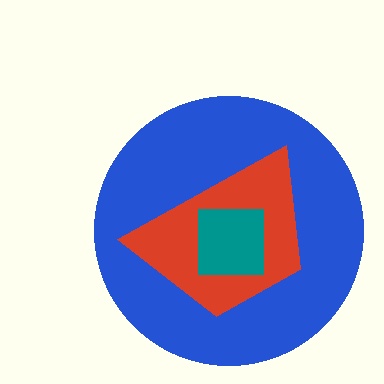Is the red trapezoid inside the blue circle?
Yes.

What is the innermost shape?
The teal square.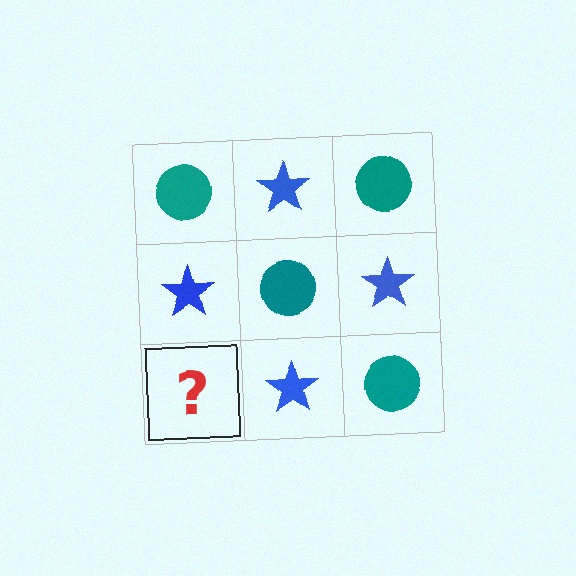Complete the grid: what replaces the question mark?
The question mark should be replaced with a teal circle.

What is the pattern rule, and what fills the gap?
The rule is that it alternates teal circle and blue star in a checkerboard pattern. The gap should be filled with a teal circle.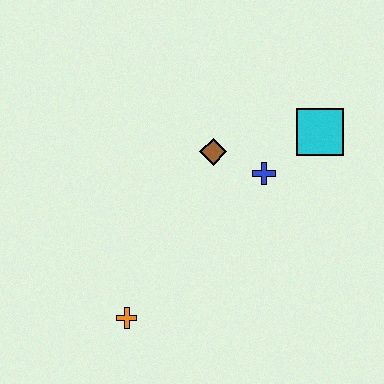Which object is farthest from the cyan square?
The orange cross is farthest from the cyan square.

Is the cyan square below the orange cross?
No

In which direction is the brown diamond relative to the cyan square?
The brown diamond is to the left of the cyan square.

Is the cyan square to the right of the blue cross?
Yes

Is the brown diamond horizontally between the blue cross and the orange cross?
Yes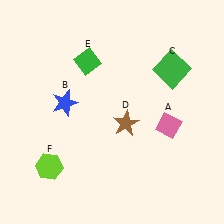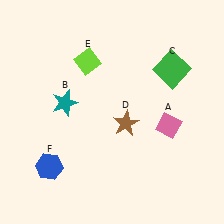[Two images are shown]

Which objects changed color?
B changed from blue to teal. E changed from green to lime. F changed from lime to blue.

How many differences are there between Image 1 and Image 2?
There are 3 differences between the two images.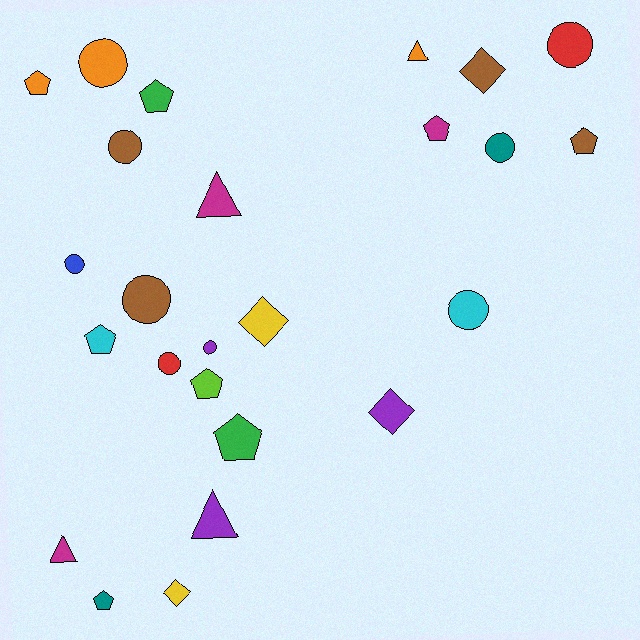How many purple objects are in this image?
There are 3 purple objects.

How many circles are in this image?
There are 9 circles.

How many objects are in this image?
There are 25 objects.